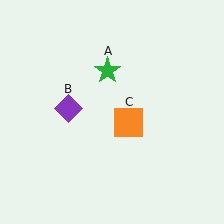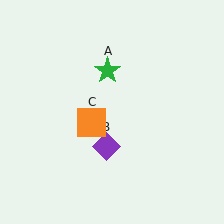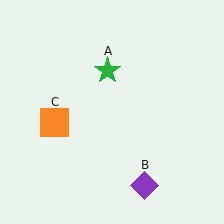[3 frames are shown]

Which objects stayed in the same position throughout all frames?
Green star (object A) remained stationary.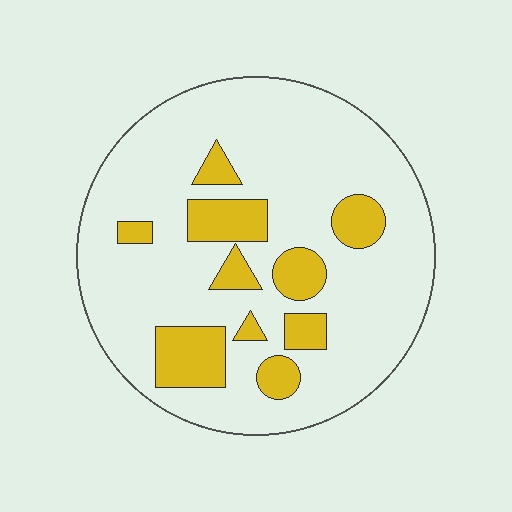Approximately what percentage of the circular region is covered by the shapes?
Approximately 20%.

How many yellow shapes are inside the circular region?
10.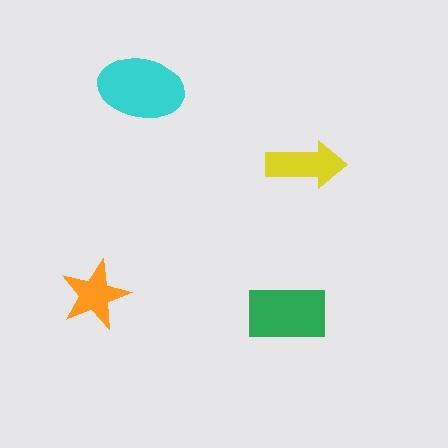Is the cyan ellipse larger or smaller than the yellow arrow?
Larger.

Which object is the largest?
The cyan ellipse.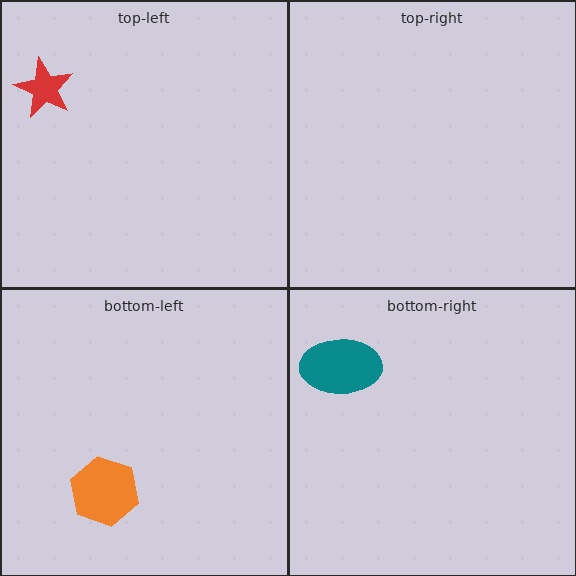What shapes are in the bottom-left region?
The orange hexagon.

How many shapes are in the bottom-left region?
1.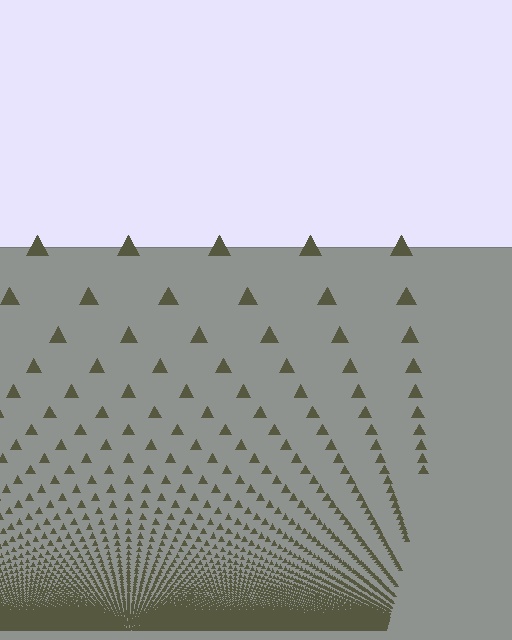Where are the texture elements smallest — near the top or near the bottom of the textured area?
Near the bottom.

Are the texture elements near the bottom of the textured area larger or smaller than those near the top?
Smaller. The gradient is inverted — elements near the bottom are smaller and denser.